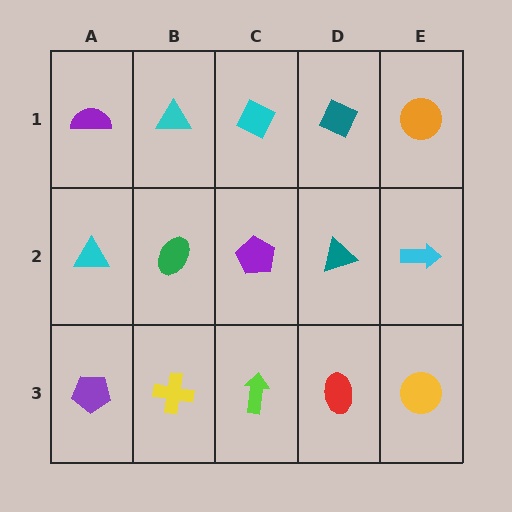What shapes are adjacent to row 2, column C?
A cyan diamond (row 1, column C), a lime arrow (row 3, column C), a green ellipse (row 2, column B), a teal triangle (row 2, column D).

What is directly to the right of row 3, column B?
A lime arrow.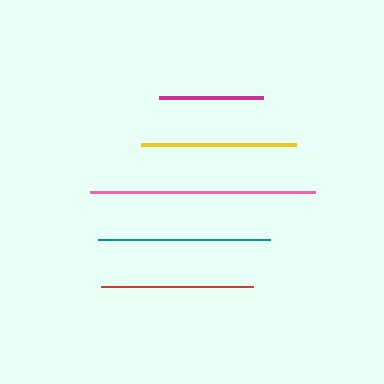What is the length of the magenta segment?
The magenta segment is approximately 105 pixels long.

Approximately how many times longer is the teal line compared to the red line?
The teal line is approximately 1.1 times the length of the red line.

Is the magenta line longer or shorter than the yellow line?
The yellow line is longer than the magenta line.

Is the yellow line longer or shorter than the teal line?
The teal line is longer than the yellow line.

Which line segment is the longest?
The pink line is the longest at approximately 226 pixels.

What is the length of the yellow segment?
The yellow segment is approximately 154 pixels long.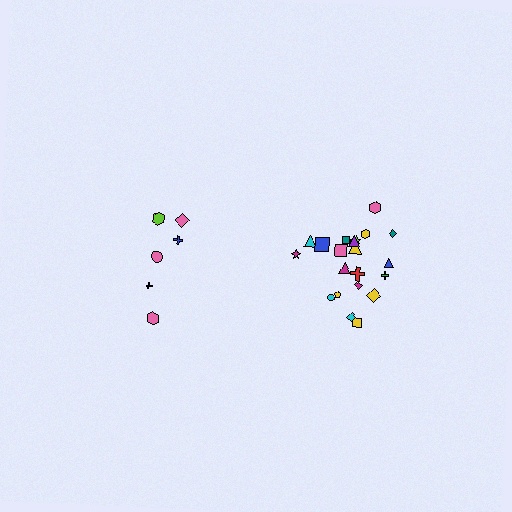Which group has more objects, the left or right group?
The right group.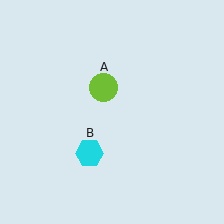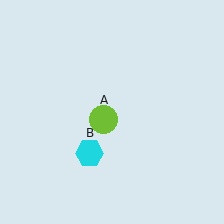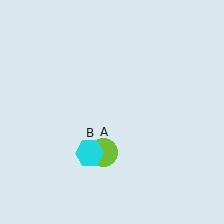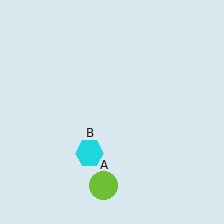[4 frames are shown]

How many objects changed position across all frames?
1 object changed position: lime circle (object A).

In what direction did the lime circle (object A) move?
The lime circle (object A) moved down.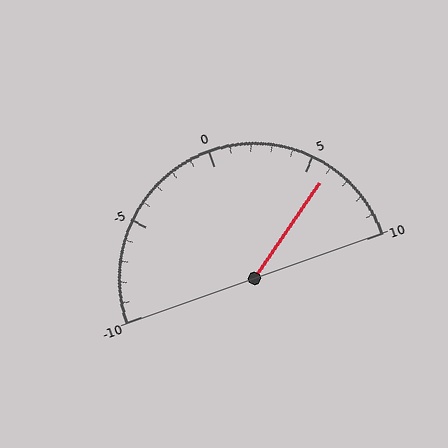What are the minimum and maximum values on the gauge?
The gauge ranges from -10 to 10.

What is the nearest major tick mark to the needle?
The nearest major tick mark is 5.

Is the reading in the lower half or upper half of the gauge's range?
The reading is in the upper half of the range (-10 to 10).